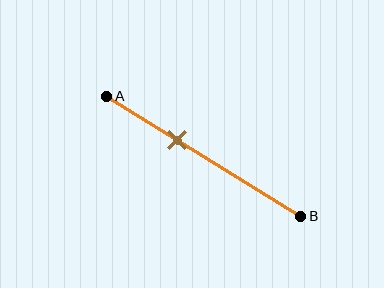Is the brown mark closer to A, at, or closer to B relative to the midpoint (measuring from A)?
The brown mark is closer to point A than the midpoint of segment AB.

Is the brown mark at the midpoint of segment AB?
No, the mark is at about 35% from A, not at the 50% midpoint.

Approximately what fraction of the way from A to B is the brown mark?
The brown mark is approximately 35% of the way from A to B.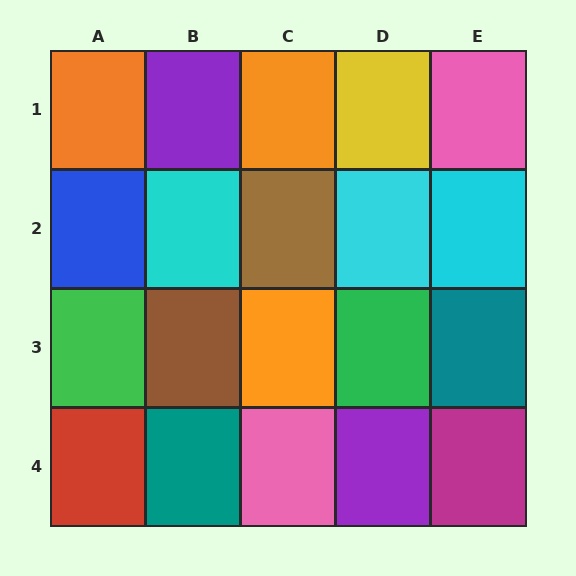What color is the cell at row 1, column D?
Yellow.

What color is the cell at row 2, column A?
Blue.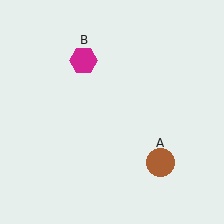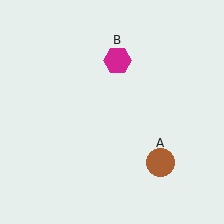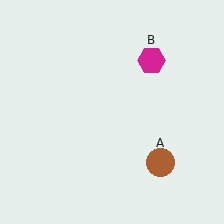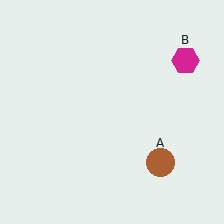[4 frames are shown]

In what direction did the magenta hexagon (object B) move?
The magenta hexagon (object B) moved right.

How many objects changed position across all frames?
1 object changed position: magenta hexagon (object B).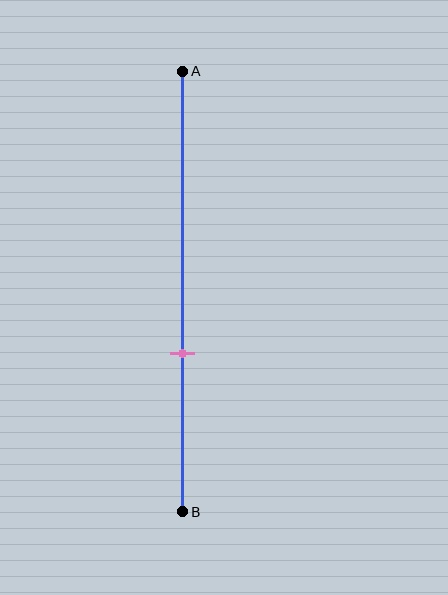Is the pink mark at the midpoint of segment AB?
No, the mark is at about 65% from A, not at the 50% midpoint.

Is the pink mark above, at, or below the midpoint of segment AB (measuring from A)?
The pink mark is below the midpoint of segment AB.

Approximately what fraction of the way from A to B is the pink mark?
The pink mark is approximately 65% of the way from A to B.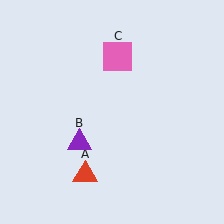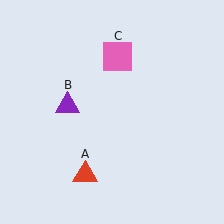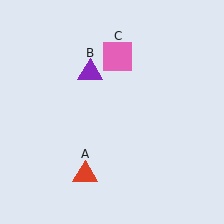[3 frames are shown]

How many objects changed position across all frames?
1 object changed position: purple triangle (object B).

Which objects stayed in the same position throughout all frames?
Red triangle (object A) and pink square (object C) remained stationary.